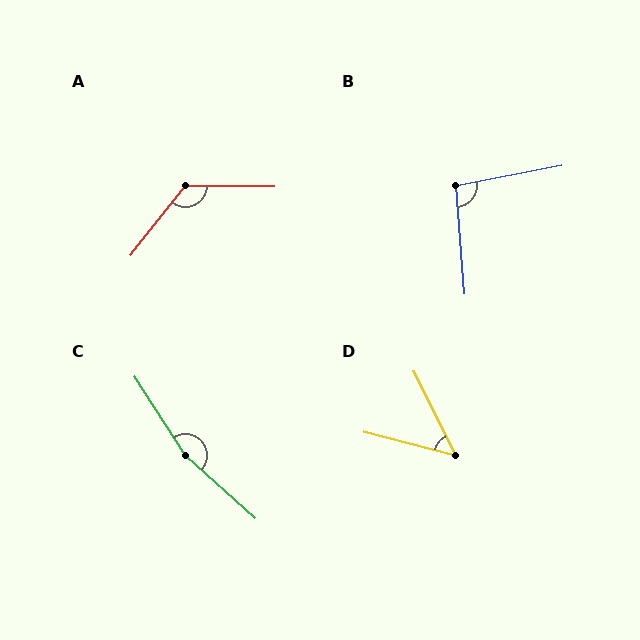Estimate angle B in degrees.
Approximately 96 degrees.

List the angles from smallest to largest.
D (50°), B (96°), A (128°), C (165°).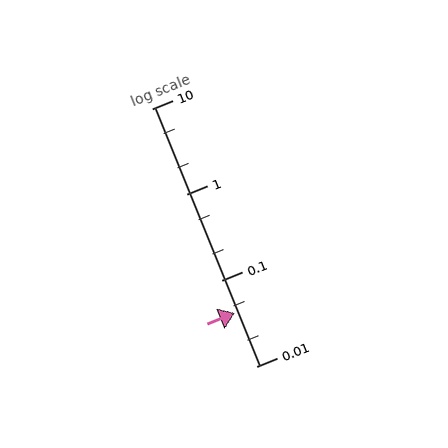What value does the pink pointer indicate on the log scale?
The pointer indicates approximately 0.042.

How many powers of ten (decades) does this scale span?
The scale spans 3 decades, from 0.01 to 10.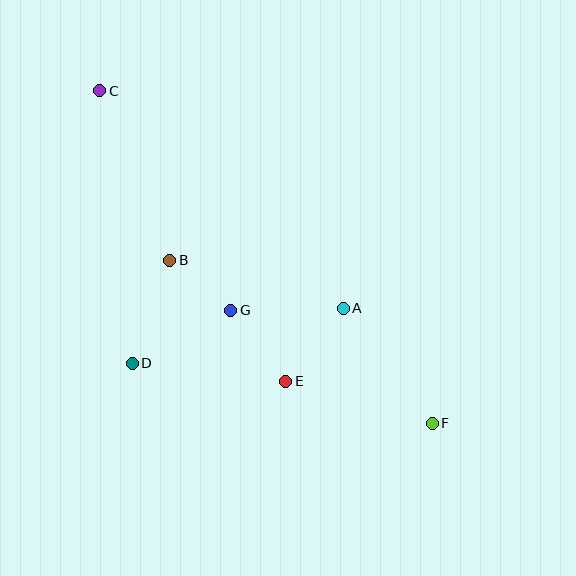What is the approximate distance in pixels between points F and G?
The distance between F and G is approximately 231 pixels.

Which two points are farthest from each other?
Points C and F are farthest from each other.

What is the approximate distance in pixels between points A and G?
The distance between A and G is approximately 112 pixels.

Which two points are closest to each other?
Points B and G are closest to each other.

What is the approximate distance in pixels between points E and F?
The distance between E and F is approximately 152 pixels.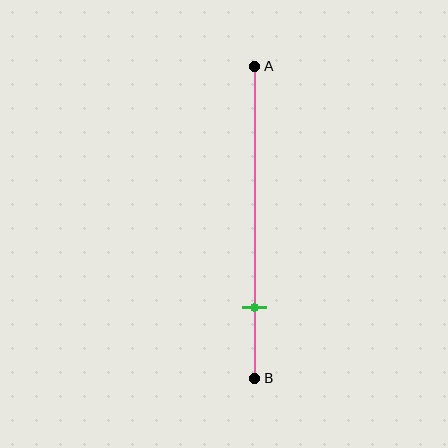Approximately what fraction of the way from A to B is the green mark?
The green mark is approximately 75% of the way from A to B.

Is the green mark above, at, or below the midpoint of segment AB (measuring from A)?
The green mark is below the midpoint of segment AB.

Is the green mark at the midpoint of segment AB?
No, the mark is at about 75% from A, not at the 50% midpoint.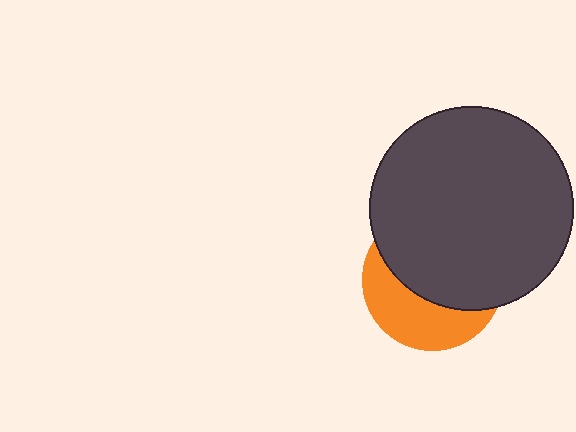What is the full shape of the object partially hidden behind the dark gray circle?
The partially hidden object is an orange circle.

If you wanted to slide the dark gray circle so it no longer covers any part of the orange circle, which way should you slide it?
Slide it up — that is the most direct way to separate the two shapes.